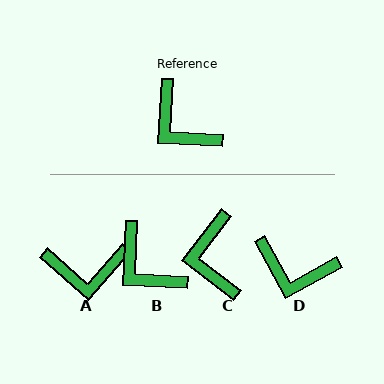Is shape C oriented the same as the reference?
No, it is off by about 34 degrees.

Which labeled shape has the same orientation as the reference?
B.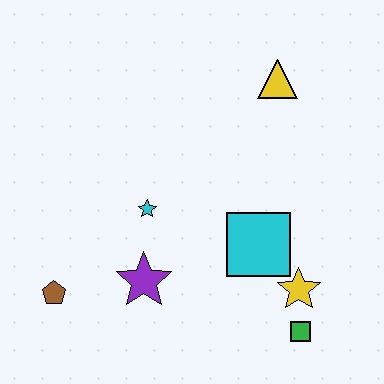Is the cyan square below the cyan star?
Yes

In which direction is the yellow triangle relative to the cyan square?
The yellow triangle is above the cyan square.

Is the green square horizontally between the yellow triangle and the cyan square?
No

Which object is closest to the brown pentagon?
The purple star is closest to the brown pentagon.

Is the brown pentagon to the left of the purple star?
Yes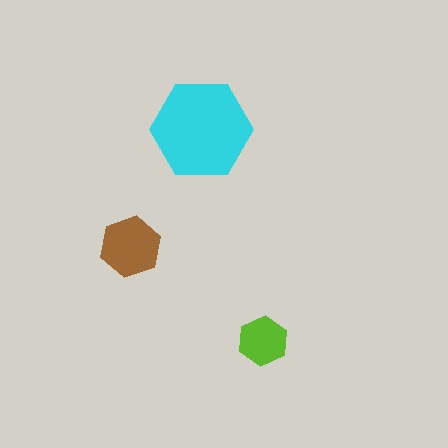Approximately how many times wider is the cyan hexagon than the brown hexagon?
About 1.5 times wider.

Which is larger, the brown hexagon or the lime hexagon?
The brown one.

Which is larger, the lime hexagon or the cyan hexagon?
The cyan one.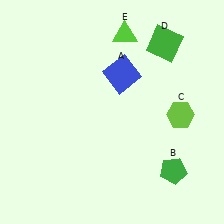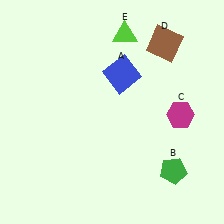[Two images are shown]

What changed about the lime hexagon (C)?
In Image 1, C is lime. In Image 2, it changed to magenta.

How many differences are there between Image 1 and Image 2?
There are 2 differences between the two images.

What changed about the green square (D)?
In Image 1, D is green. In Image 2, it changed to brown.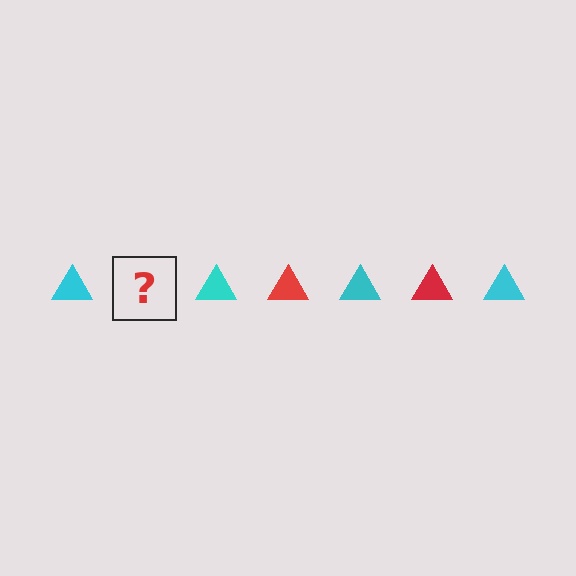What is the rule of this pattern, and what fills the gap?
The rule is that the pattern cycles through cyan, red triangles. The gap should be filled with a red triangle.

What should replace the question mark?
The question mark should be replaced with a red triangle.